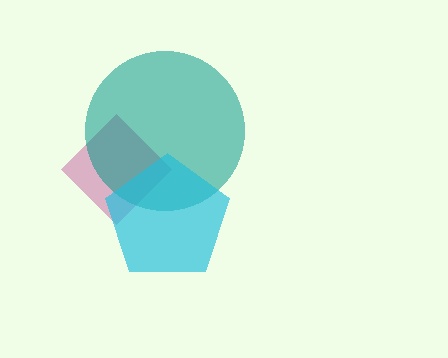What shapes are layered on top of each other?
The layered shapes are: a magenta diamond, a teal circle, a cyan pentagon.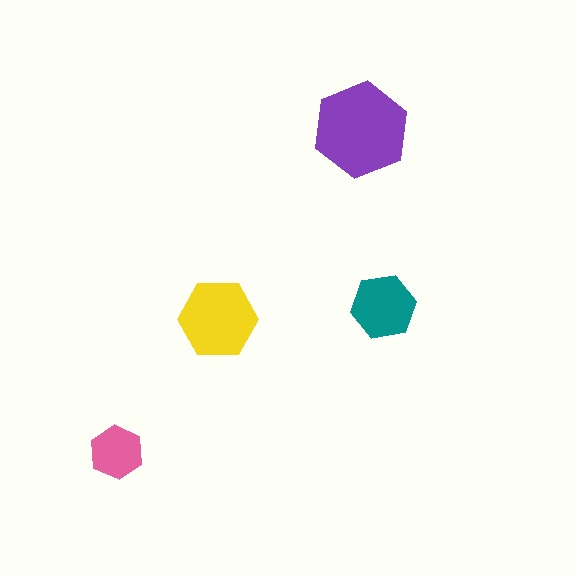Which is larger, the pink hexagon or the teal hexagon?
The teal one.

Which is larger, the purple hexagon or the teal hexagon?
The purple one.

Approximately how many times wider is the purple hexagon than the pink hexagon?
About 2 times wider.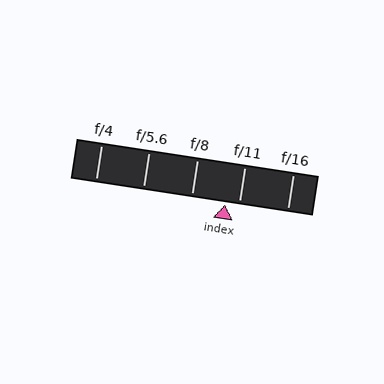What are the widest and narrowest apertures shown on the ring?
The widest aperture shown is f/4 and the narrowest is f/16.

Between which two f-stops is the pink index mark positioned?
The index mark is between f/8 and f/11.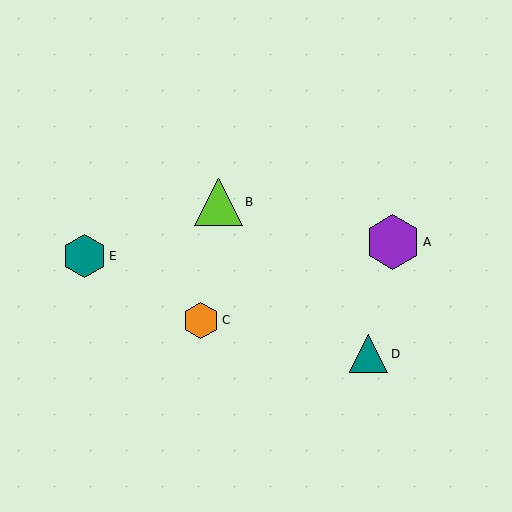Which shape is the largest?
The purple hexagon (labeled A) is the largest.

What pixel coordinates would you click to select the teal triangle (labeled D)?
Click at (369, 354) to select the teal triangle D.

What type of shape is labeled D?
Shape D is a teal triangle.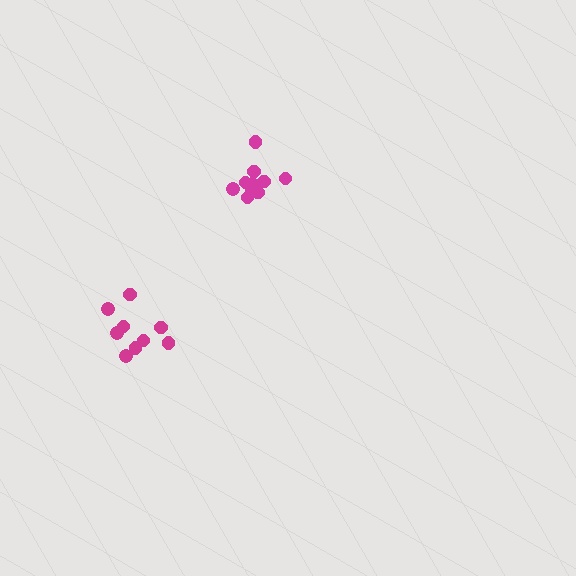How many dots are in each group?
Group 1: 10 dots, Group 2: 9 dots (19 total).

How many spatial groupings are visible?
There are 2 spatial groupings.